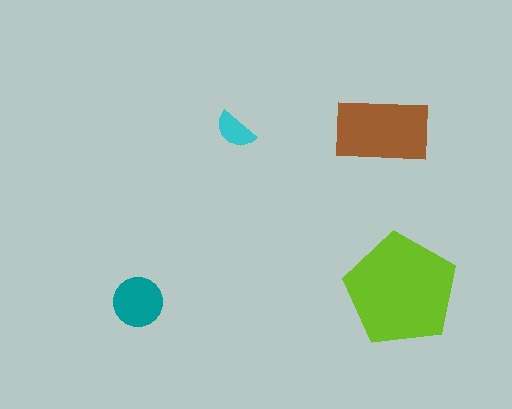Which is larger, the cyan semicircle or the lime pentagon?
The lime pentagon.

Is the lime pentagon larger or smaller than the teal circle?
Larger.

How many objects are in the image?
There are 4 objects in the image.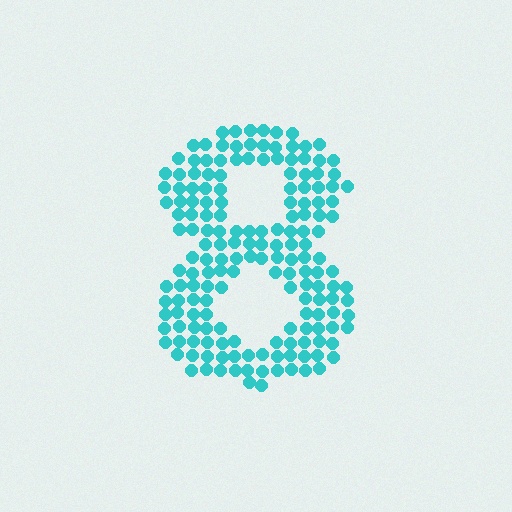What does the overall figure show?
The overall figure shows the digit 8.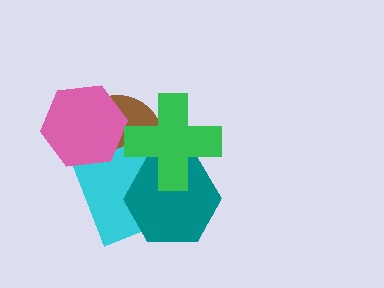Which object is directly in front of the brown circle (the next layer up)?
The cyan square is directly in front of the brown circle.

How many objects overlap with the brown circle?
4 objects overlap with the brown circle.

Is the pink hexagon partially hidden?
No, no other shape covers it.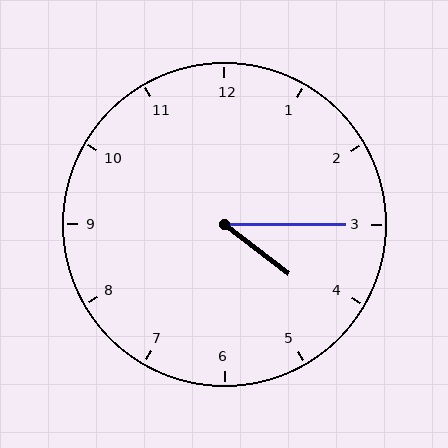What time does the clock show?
4:15.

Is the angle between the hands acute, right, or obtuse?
It is acute.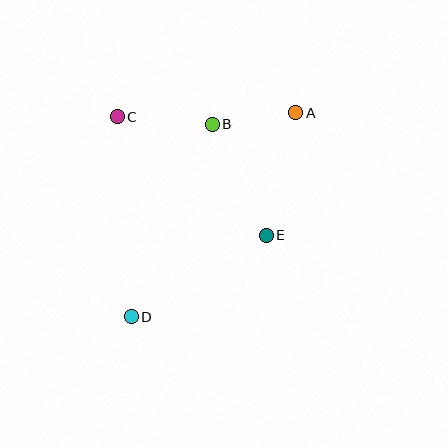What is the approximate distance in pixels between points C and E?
The distance between C and E is approximately 190 pixels.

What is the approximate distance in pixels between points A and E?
The distance between A and E is approximately 126 pixels.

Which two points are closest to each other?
Points A and B are closest to each other.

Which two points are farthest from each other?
Points A and D are farthest from each other.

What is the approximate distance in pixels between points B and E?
The distance between B and E is approximately 123 pixels.